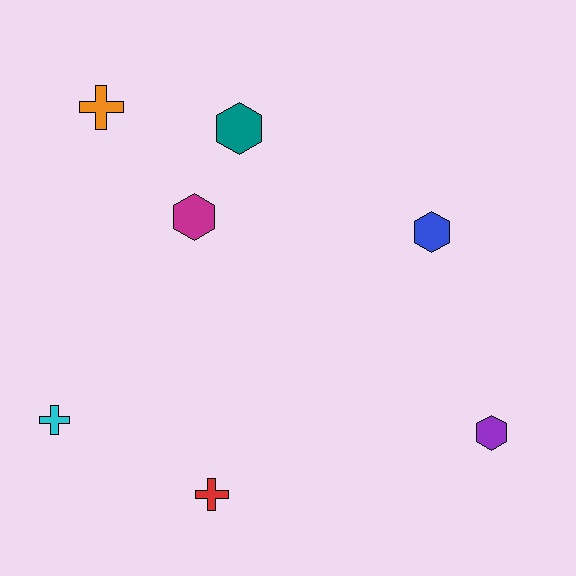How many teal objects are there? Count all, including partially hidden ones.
There is 1 teal object.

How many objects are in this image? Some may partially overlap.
There are 7 objects.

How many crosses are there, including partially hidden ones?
There are 3 crosses.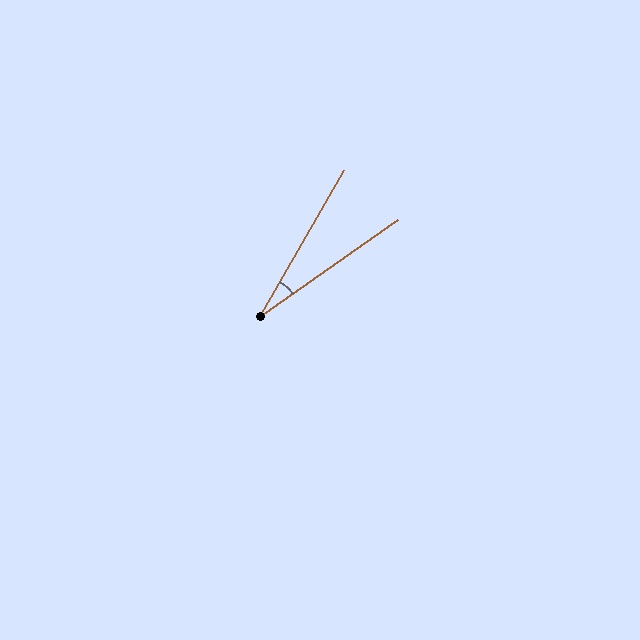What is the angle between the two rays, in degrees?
Approximately 25 degrees.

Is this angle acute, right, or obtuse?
It is acute.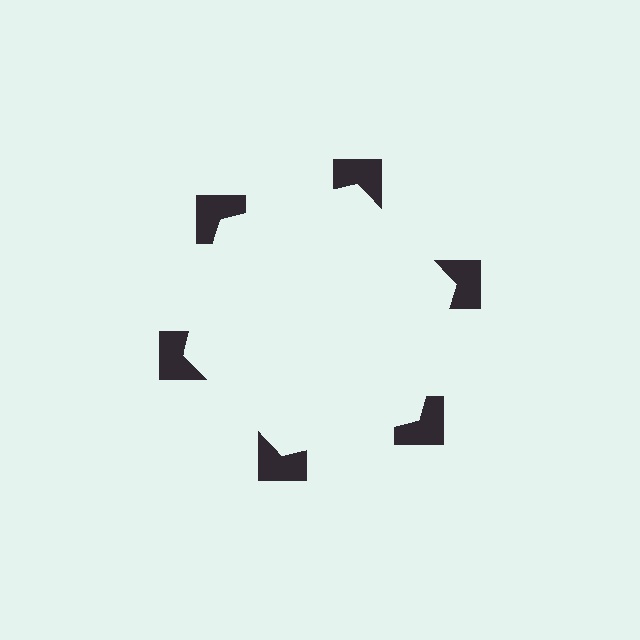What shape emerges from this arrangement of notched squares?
An illusory hexagon — its edges are inferred from the aligned wedge cuts in the notched squares, not physically drawn.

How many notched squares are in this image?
There are 6 — one at each vertex of the illusory hexagon.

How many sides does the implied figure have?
6 sides.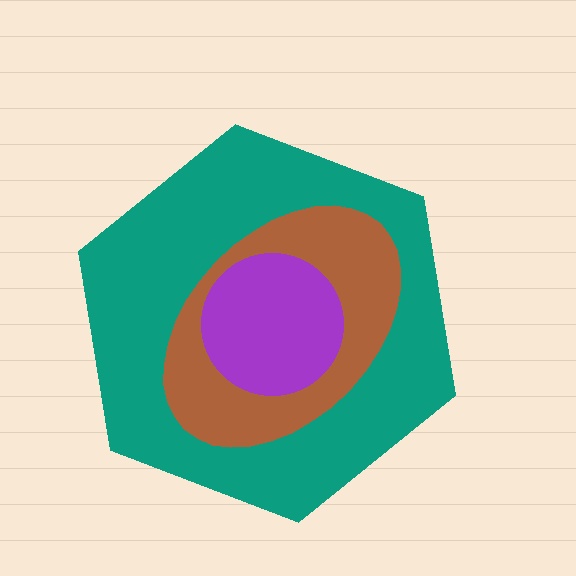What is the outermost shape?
The teal hexagon.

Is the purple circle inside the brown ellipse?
Yes.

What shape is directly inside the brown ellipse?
The purple circle.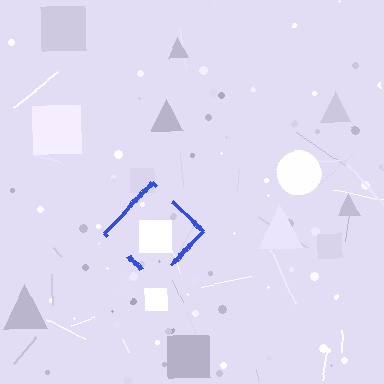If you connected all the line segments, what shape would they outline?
They would outline a diamond.